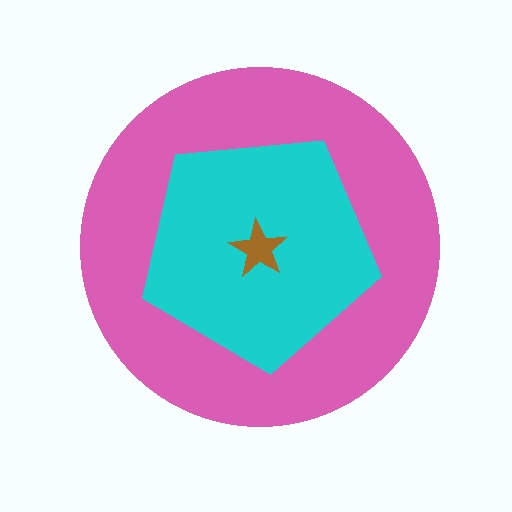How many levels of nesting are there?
3.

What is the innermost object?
The brown star.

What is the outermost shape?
The pink circle.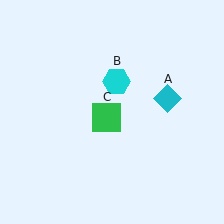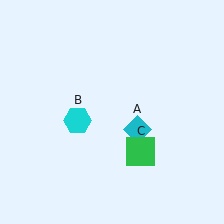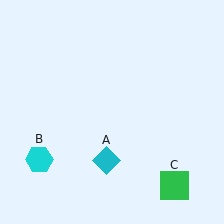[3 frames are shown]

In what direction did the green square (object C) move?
The green square (object C) moved down and to the right.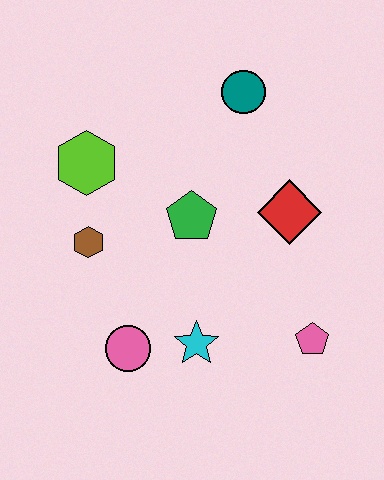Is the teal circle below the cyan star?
No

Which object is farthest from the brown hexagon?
The pink pentagon is farthest from the brown hexagon.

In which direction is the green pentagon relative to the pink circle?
The green pentagon is above the pink circle.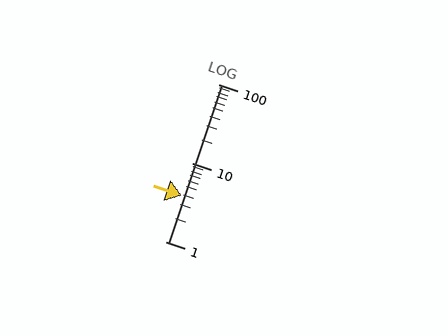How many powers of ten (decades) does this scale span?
The scale spans 2 decades, from 1 to 100.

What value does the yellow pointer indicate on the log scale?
The pointer indicates approximately 3.8.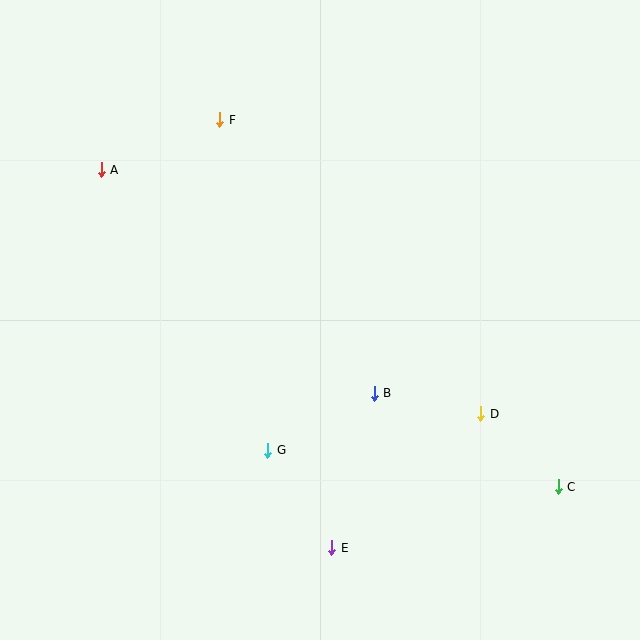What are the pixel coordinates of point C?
Point C is at (558, 487).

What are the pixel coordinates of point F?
Point F is at (220, 120).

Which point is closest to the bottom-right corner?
Point C is closest to the bottom-right corner.